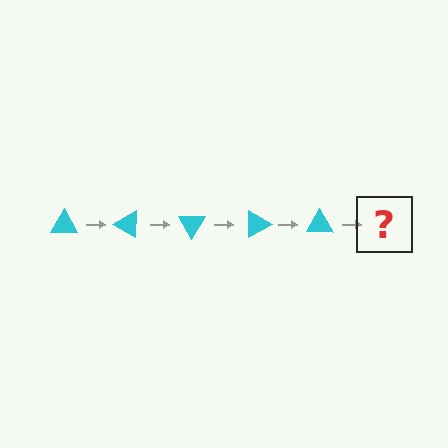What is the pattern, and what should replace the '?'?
The pattern is that the triangle rotates 30 degrees each step. The '?' should be a cyan triangle rotated 150 degrees.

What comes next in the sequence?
The next element should be a cyan triangle rotated 150 degrees.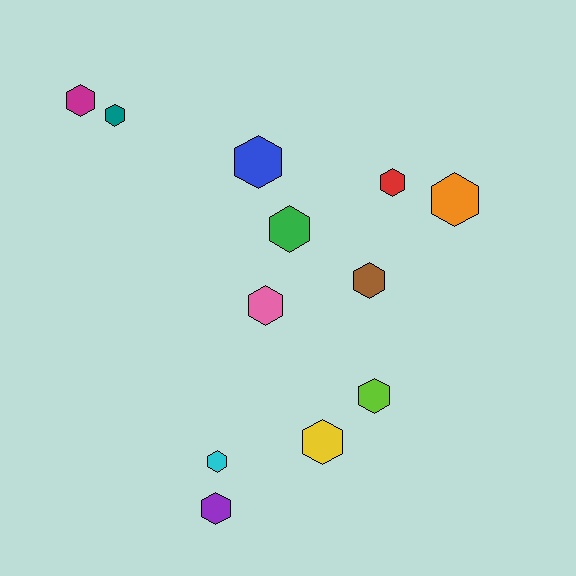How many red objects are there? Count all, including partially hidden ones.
There is 1 red object.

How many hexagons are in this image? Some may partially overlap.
There are 12 hexagons.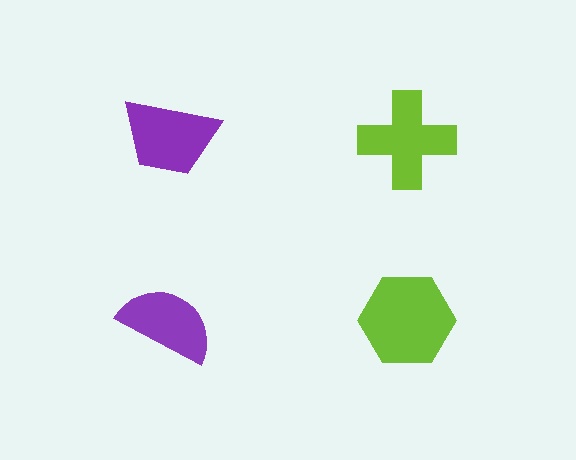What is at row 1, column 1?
A purple trapezoid.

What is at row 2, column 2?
A lime hexagon.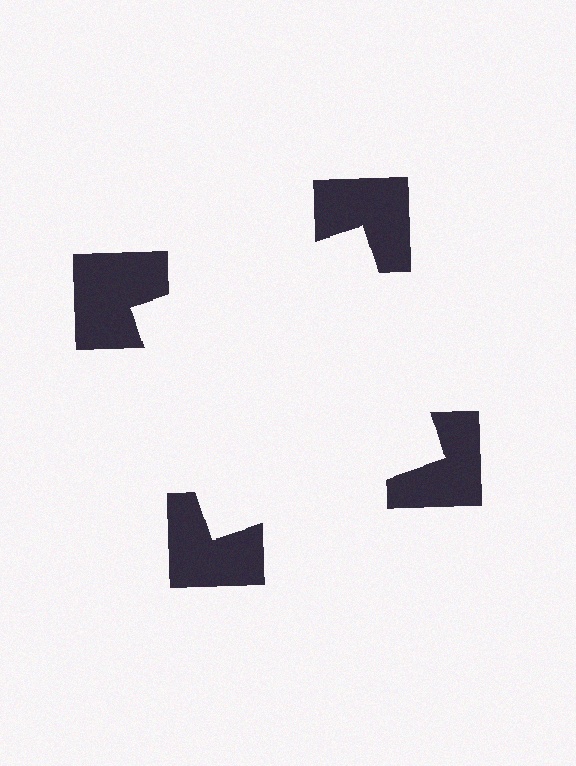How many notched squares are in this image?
There are 4 — one at each vertex of the illusory square.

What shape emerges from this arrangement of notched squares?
An illusory square — its edges are inferred from the aligned wedge cuts in the notched squares, not physically drawn.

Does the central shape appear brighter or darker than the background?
It typically appears slightly brighter than the background, even though no actual brightness change is drawn.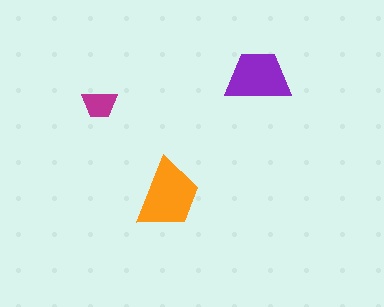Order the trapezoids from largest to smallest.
the orange one, the purple one, the magenta one.